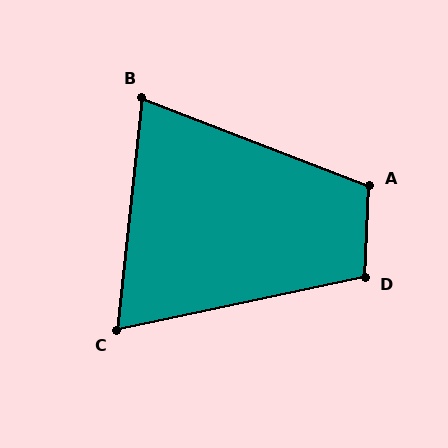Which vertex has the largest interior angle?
A, at approximately 108 degrees.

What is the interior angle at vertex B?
Approximately 75 degrees (acute).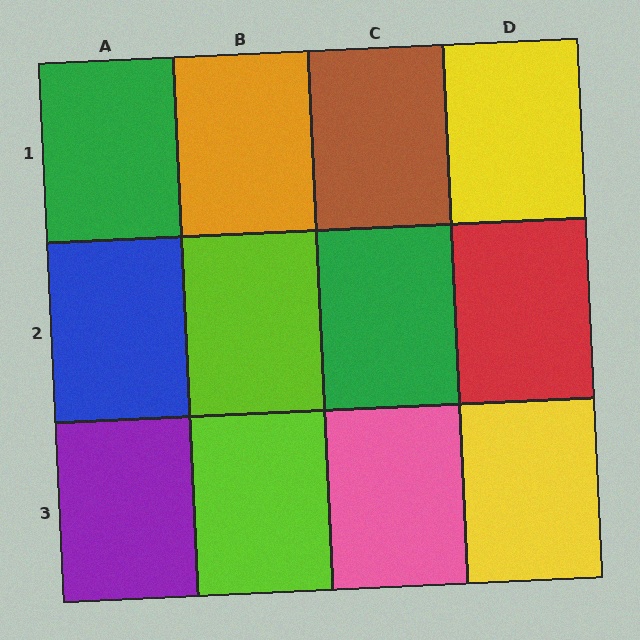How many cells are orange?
1 cell is orange.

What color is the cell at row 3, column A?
Purple.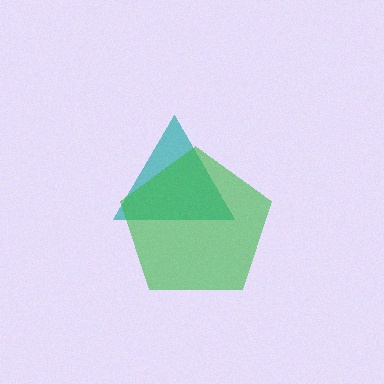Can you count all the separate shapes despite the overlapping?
Yes, there are 2 separate shapes.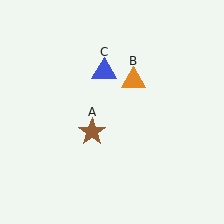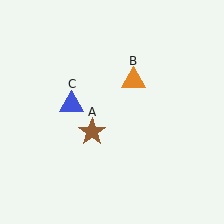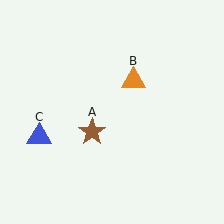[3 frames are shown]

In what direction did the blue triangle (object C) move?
The blue triangle (object C) moved down and to the left.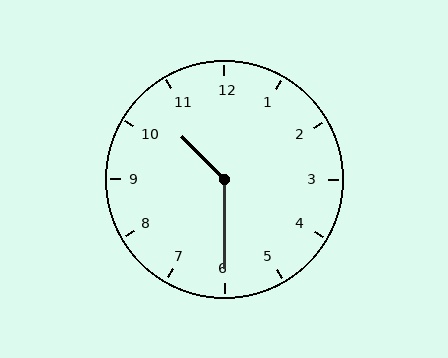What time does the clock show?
10:30.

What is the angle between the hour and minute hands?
Approximately 135 degrees.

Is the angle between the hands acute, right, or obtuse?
It is obtuse.